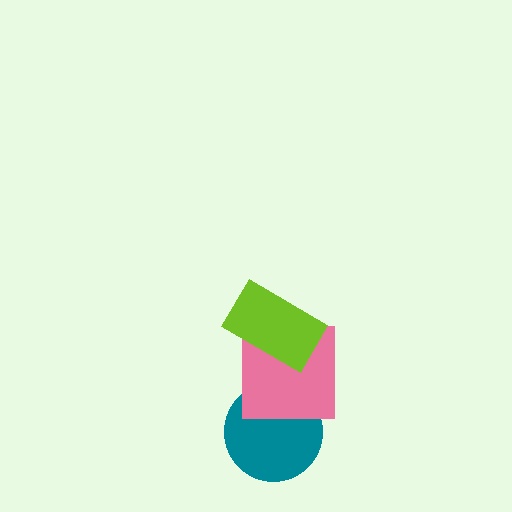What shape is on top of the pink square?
The lime rectangle is on top of the pink square.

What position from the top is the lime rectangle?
The lime rectangle is 1st from the top.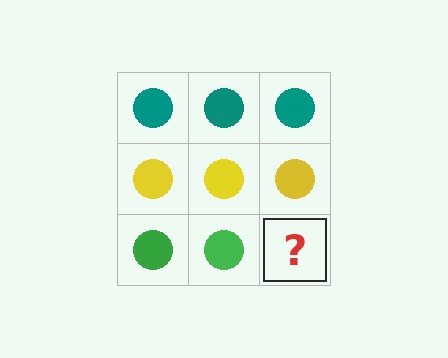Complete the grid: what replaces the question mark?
The question mark should be replaced with a green circle.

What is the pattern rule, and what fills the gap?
The rule is that each row has a consistent color. The gap should be filled with a green circle.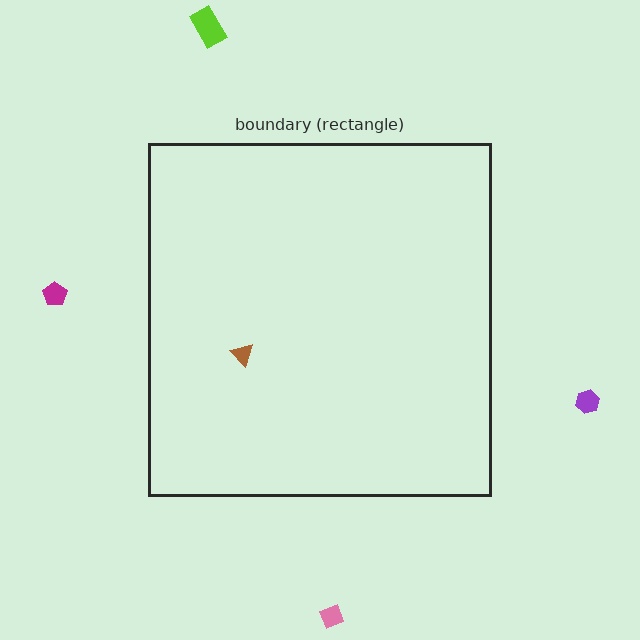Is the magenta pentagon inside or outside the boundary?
Outside.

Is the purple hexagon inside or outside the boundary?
Outside.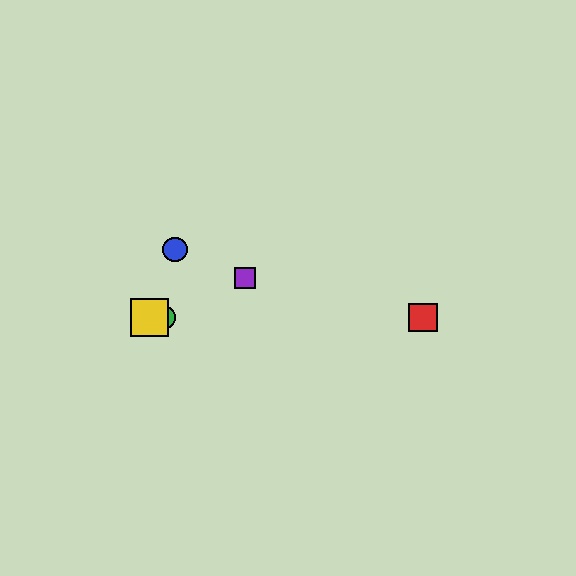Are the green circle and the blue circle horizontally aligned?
No, the green circle is at y≈317 and the blue circle is at y≈250.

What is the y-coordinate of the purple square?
The purple square is at y≈278.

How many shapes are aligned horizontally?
3 shapes (the red square, the green circle, the yellow square) are aligned horizontally.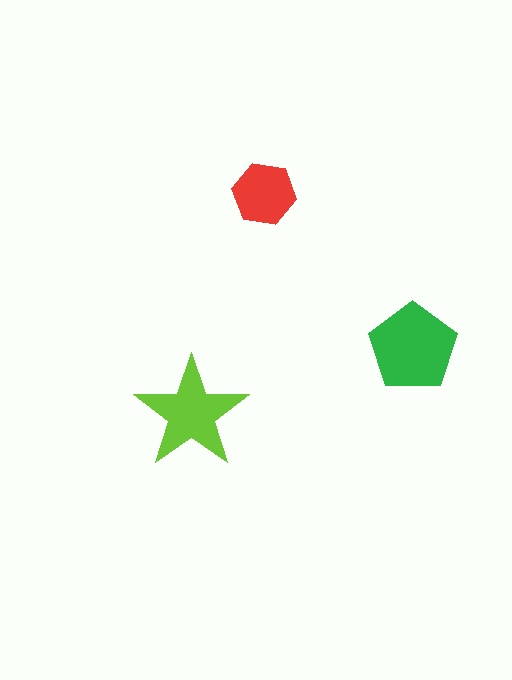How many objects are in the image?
There are 3 objects in the image.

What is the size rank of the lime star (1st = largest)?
2nd.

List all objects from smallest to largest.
The red hexagon, the lime star, the green pentagon.